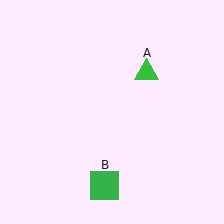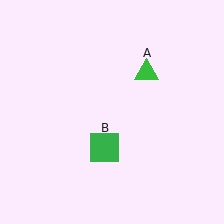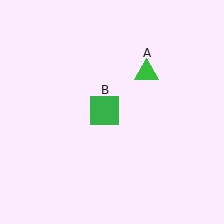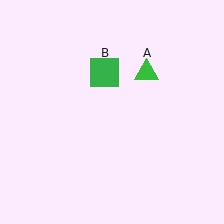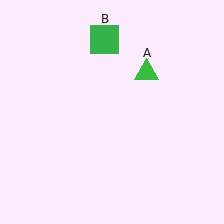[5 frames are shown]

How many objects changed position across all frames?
1 object changed position: green square (object B).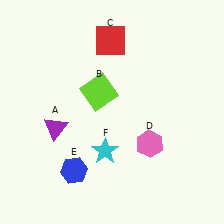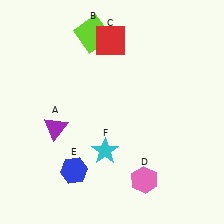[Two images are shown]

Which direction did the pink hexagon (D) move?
The pink hexagon (D) moved down.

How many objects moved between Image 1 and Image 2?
2 objects moved between the two images.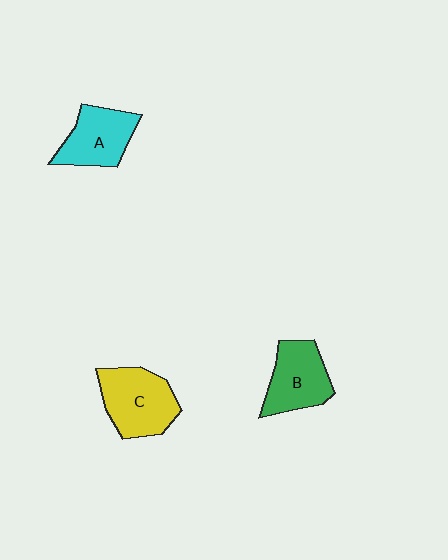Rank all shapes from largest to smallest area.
From largest to smallest: C (yellow), B (green), A (cyan).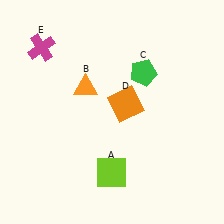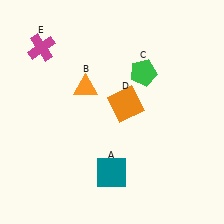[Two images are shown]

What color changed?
The square (A) changed from lime in Image 1 to teal in Image 2.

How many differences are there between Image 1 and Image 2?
There is 1 difference between the two images.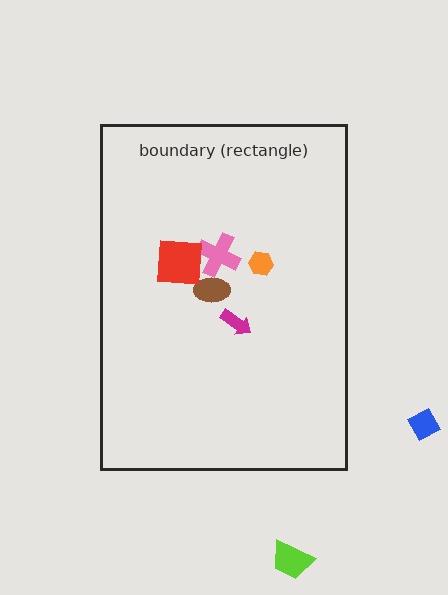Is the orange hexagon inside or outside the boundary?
Inside.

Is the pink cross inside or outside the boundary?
Inside.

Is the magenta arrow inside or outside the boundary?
Inside.